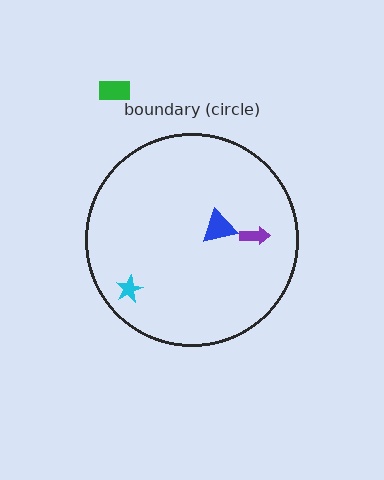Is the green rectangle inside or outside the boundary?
Outside.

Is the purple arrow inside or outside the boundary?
Inside.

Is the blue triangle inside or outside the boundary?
Inside.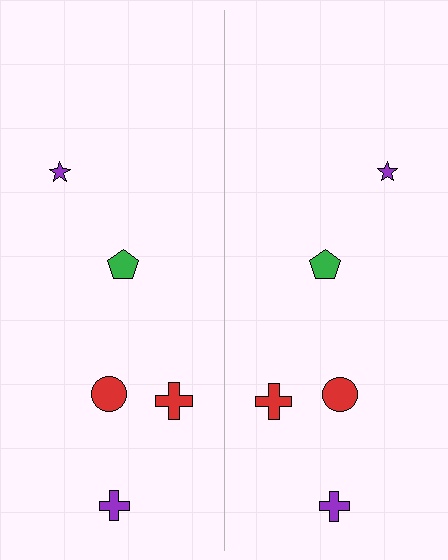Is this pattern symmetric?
Yes, this pattern has bilateral (reflection) symmetry.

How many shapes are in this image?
There are 10 shapes in this image.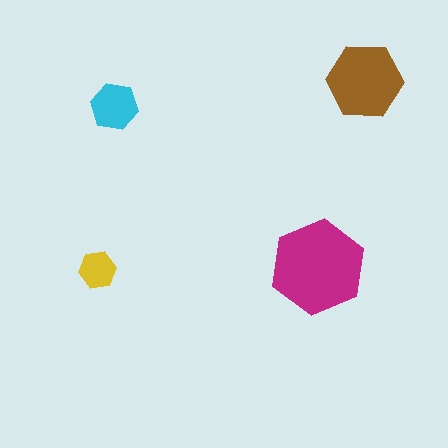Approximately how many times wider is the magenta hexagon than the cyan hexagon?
About 2 times wider.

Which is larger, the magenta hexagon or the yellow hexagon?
The magenta one.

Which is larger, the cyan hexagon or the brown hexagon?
The brown one.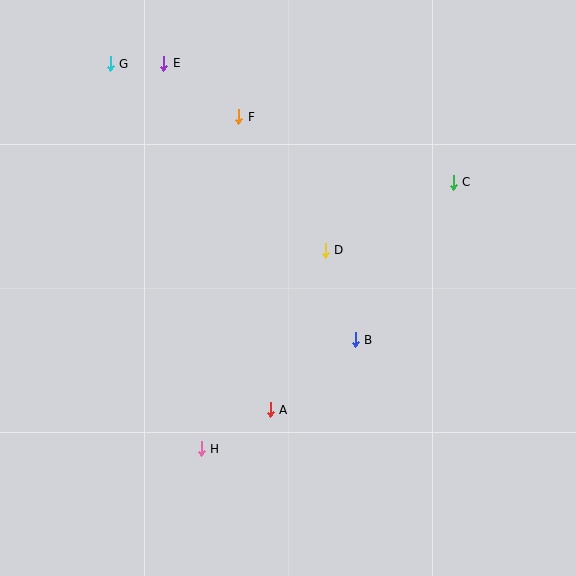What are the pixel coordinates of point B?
Point B is at (355, 340).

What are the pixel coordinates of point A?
Point A is at (270, 410).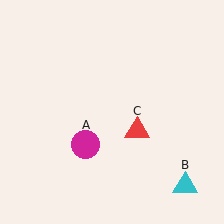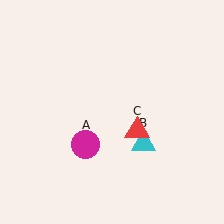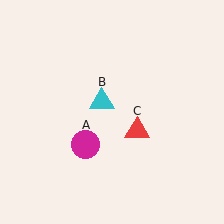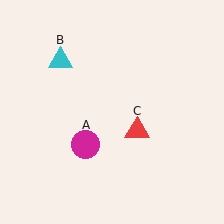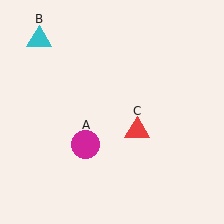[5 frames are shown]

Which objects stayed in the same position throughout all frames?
Magenta circle (object A) and red triangle (object C) remained stationary.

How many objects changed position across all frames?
1 object changed position: cyan triangle (object B).